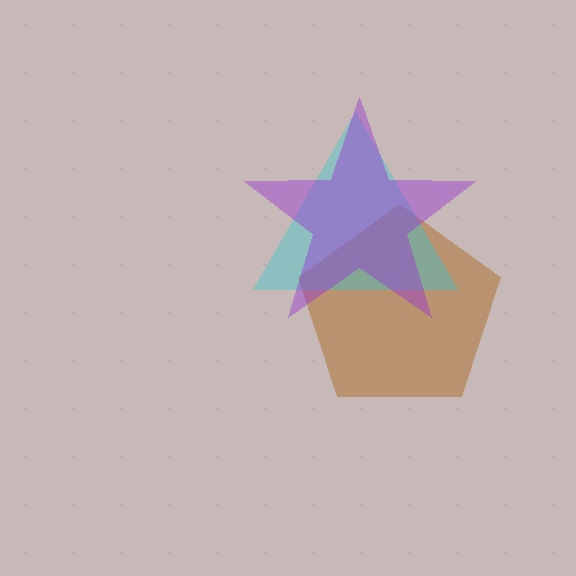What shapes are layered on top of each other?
The layered shapes are: a brown pentagon, a cyan triangle, a purple star.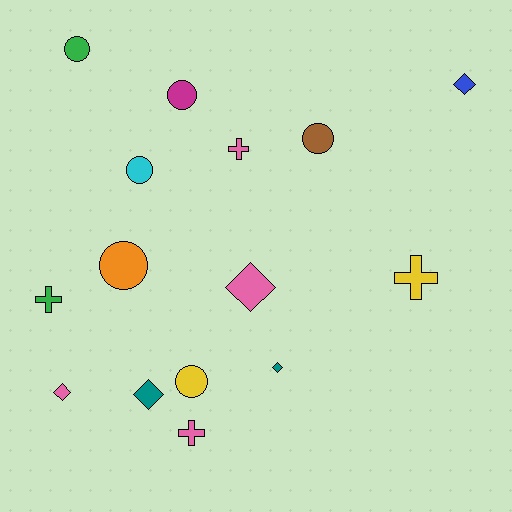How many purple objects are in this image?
There are no purple objects.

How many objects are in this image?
There are 15 objects.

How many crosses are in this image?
There are 4 crosses.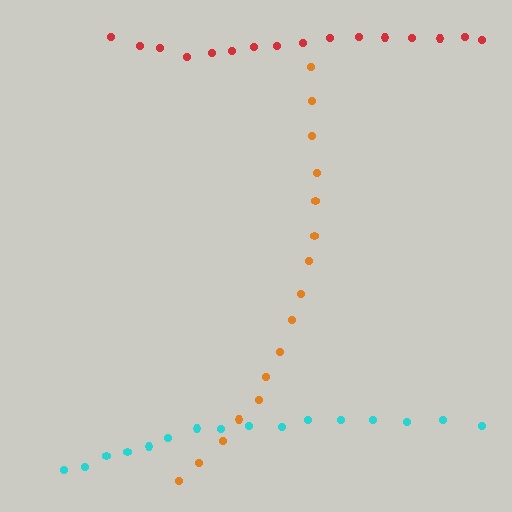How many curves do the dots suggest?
There are 3 distinct paths.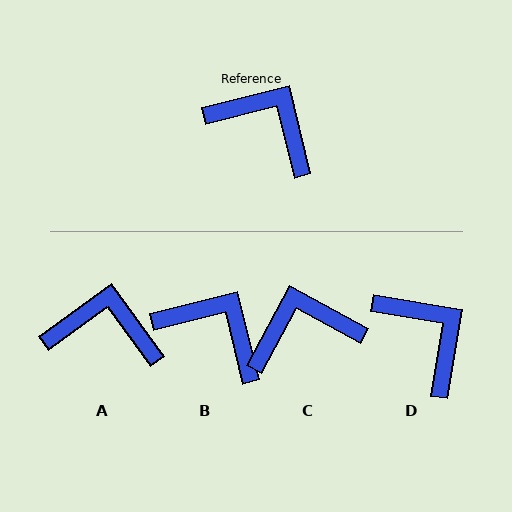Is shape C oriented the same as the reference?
No, it is off by about 48 degrees.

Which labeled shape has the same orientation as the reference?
B.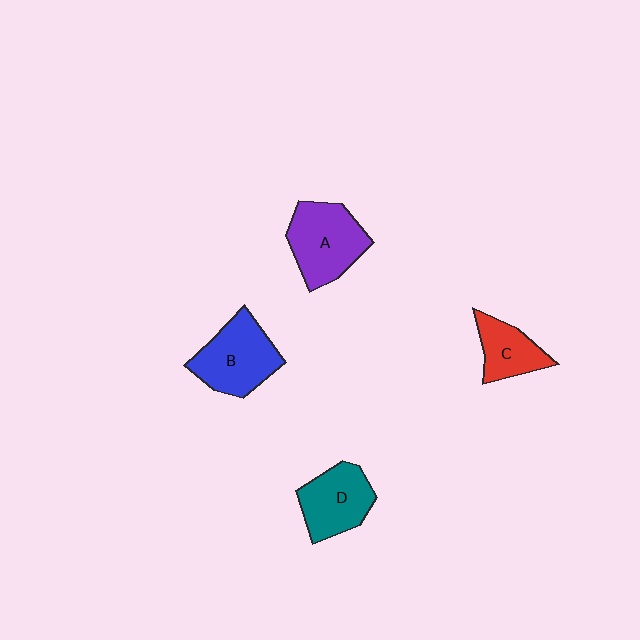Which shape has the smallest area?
Shape C (red).